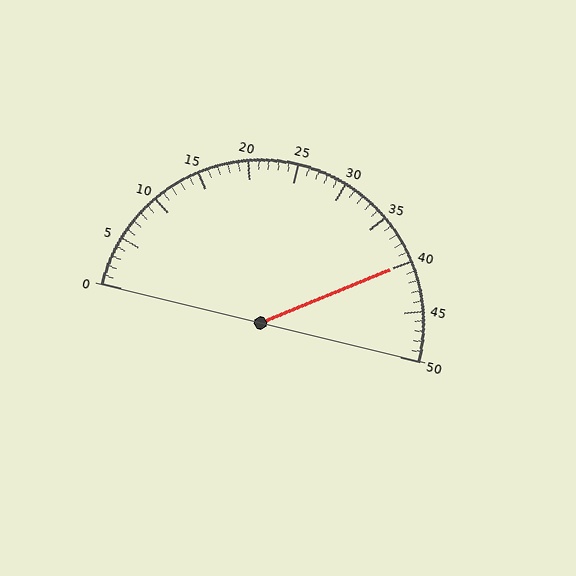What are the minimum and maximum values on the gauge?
The gauge ranges from 0 to 50.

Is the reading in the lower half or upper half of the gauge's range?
The reading is in the upper half of the range (0 to 50).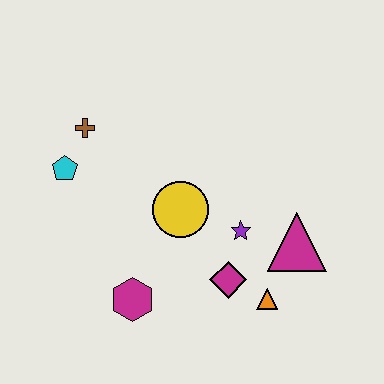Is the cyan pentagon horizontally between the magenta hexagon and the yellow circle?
No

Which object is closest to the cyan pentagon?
The brown cross is closest to the cyan pentagon.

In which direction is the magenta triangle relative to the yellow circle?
The magenta triangle is to the right of the yellow circle.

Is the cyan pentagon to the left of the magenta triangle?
Yes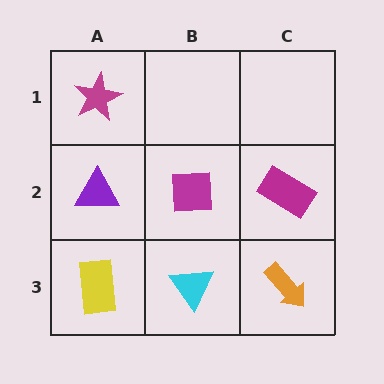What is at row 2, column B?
A magenta square.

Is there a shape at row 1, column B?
No, that cell is empty.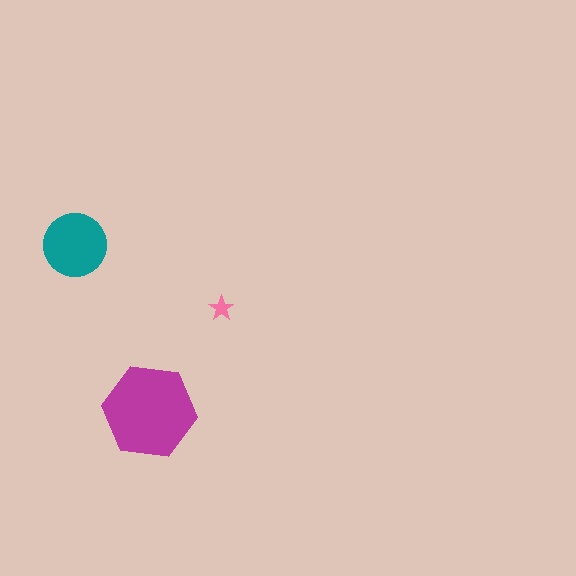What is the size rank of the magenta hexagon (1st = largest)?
1st.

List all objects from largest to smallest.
The magenta hexagon, the teal circle, the pink star.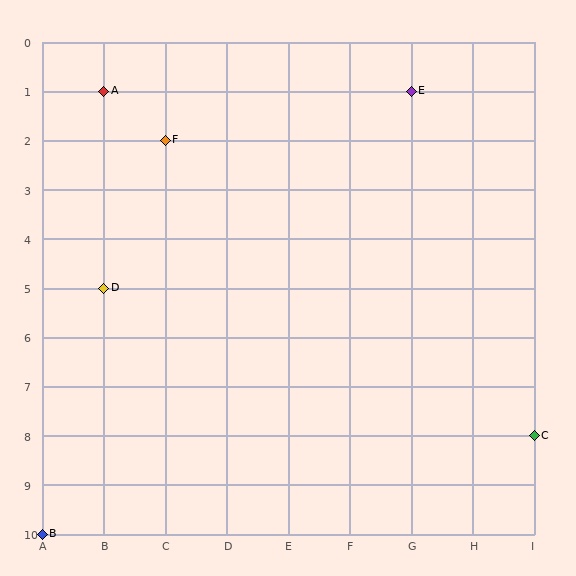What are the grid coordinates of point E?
Point E is at grid coordinates (G, 1).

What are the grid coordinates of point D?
Point D is at grid coordinates (B, 5).